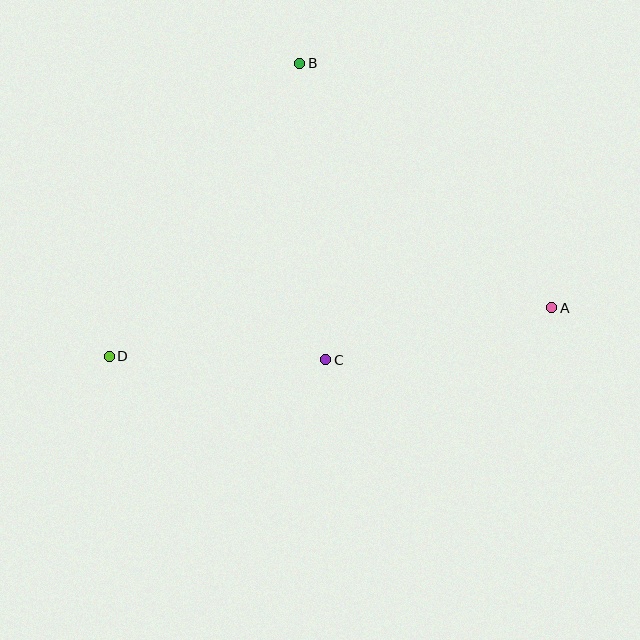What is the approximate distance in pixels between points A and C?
The distance between A and C is approximately 232 pixels.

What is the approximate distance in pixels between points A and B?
The distance between A and B is approximately 351 pixels.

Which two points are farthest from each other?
Points A and D are farthest from each other.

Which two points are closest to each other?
Points C and D are closest to each other.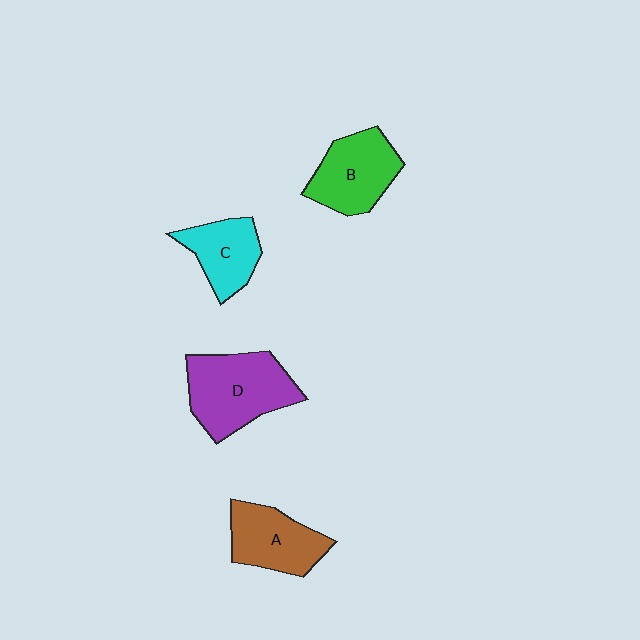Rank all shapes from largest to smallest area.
From largest to smallest: D (purple), B (green), A (brown), C (cyan).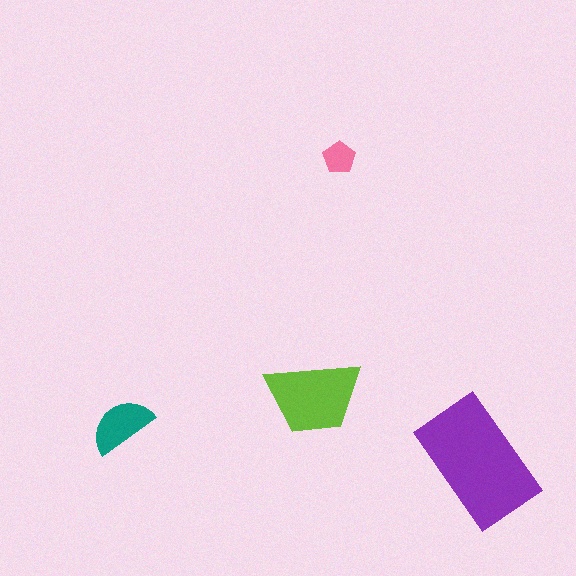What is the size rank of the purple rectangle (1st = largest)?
1st.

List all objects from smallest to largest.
The pink pentagon, the teal semicircle, the lime trapezoid, the purple rectangle.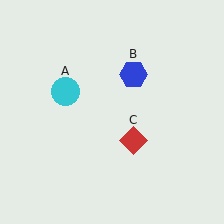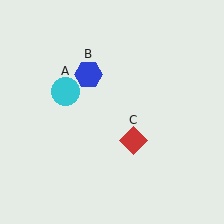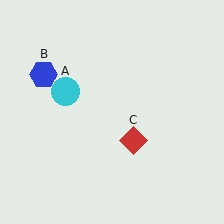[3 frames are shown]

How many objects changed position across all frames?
1 object changed position: blue hexagon (object B).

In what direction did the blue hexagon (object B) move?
The blue hexagon (object B) moved left.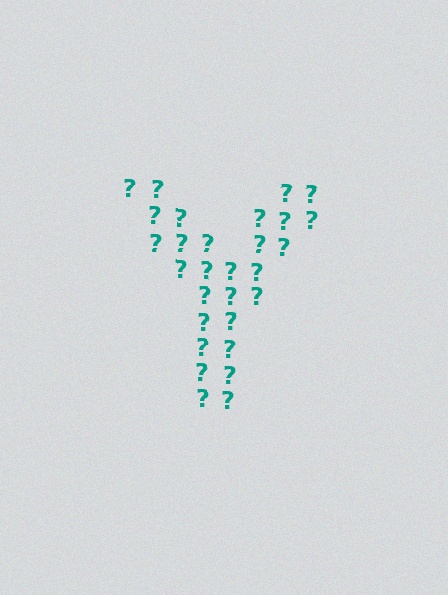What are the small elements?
The small elements are question marks.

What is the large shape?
The large shape is the letter Y.